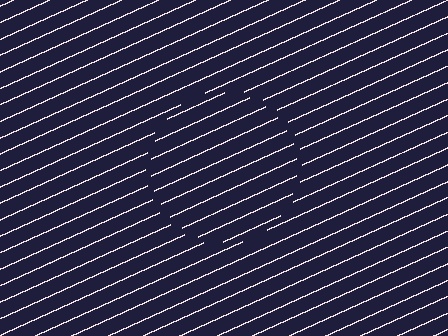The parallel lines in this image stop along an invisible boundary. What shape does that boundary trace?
An illusory circle. The interior of the shape contains the same grating, shifted by half a period — the contour is defined by the phase discontinuity where line-ends from the inner and outer gratings abut.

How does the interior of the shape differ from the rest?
The interior of the shape contains the same grating, shifted by half a period — the contour is defined by the phase discontinuity where line-ends from the inner and outer gratings abut.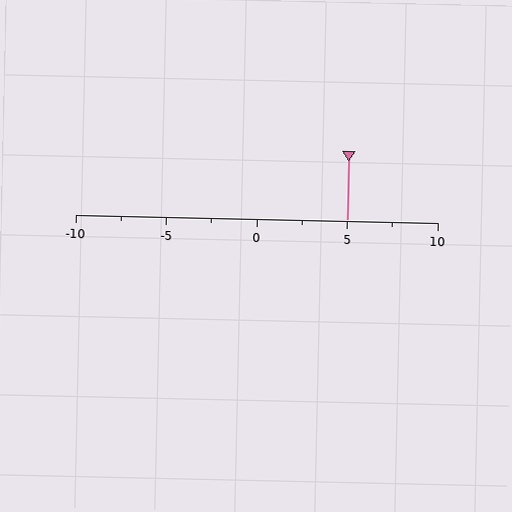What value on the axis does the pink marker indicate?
The marker indicates approximately 5.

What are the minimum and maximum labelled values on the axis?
The axis runs from -10 to 10.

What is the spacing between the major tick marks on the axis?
The major ticks are spaced 5 apart.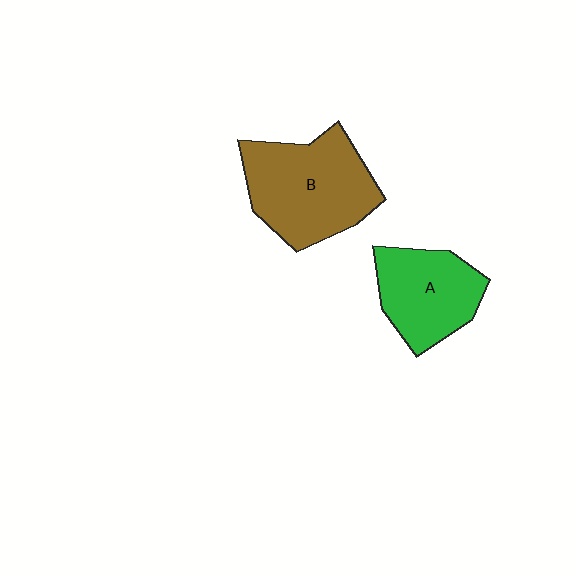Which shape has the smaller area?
Shape A (green).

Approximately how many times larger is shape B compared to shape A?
Approximately 1.4 times.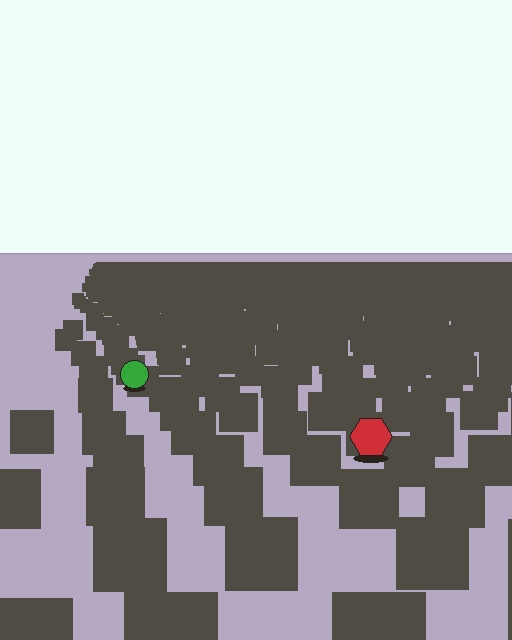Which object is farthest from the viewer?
The green circle is farthest from the viewer. It appears smaller and the ground texture around it is denser.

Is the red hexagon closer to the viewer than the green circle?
Yes. The red hexagon is closer — you can tell from the texture gradient: the ground texture is coarser near it.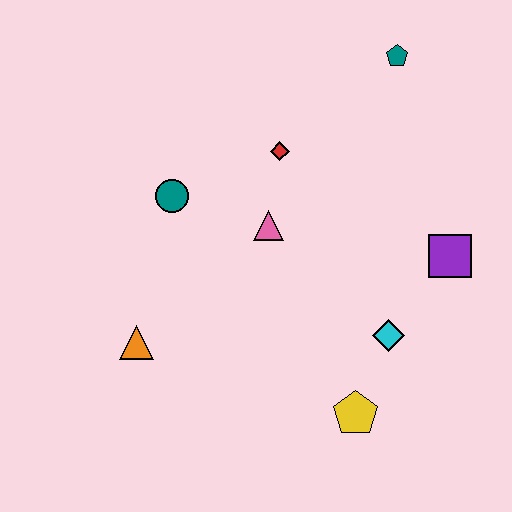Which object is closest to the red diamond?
The pink triangle is closest to the red diamond.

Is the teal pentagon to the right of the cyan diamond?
Yes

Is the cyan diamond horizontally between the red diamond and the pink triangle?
No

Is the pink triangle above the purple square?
Yes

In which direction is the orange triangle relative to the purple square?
The orange triangle is to the left of the purple square.